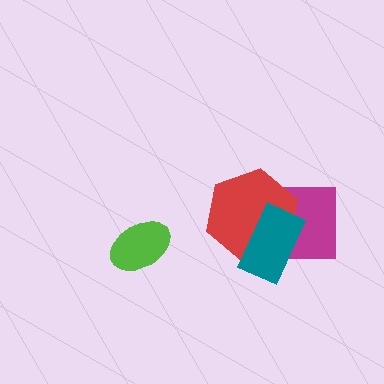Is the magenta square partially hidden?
Yes, it is partially covered by another shape.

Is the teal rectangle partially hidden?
No, no other shape covers it.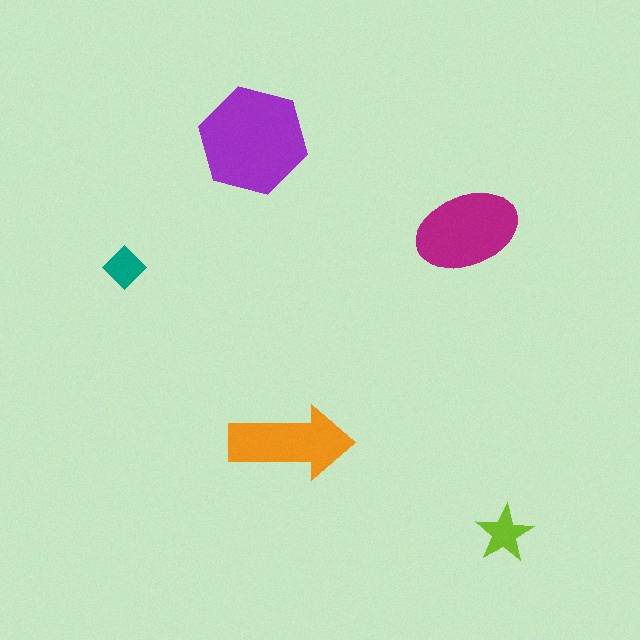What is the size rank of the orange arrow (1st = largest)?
3rd.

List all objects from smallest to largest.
The teal diamond, the lime star, the orange arrow, the magenta ellipse, the purple hexagon.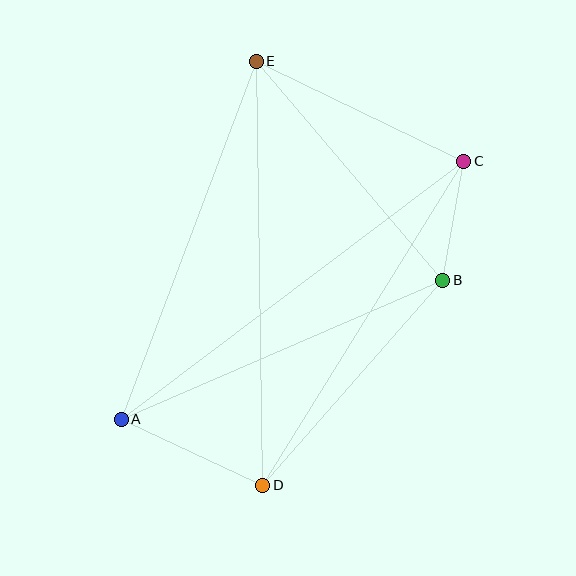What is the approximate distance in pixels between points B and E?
The distance between B and E is approximately 288 pixels.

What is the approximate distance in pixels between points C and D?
The distance between C and D is approximately 381 pixels.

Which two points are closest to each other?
Points B and C are closest to each other.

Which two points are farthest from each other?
Points A and C are farthest from each other.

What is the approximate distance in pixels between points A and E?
The distance between A and E is approximately 383 pixels.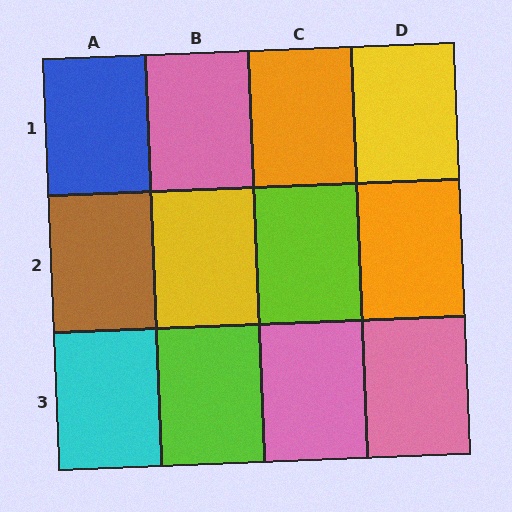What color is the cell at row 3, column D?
Pink.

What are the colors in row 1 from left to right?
Blue, pink, orange, yellow.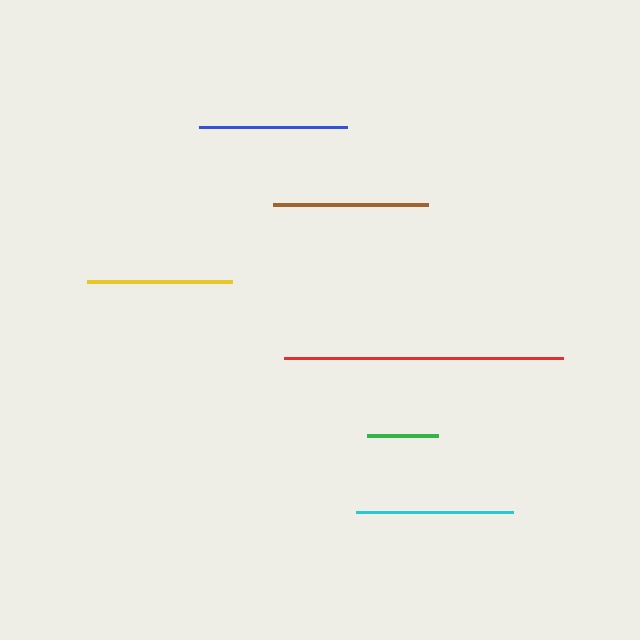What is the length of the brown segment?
The brown segment is approximately 155 pixels long.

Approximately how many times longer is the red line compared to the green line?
The red line is approximately 3.9 times the length of the green line.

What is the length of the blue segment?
The blue segment is approximately 148 pixels long.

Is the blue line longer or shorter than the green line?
The blue line is longer than the green line.